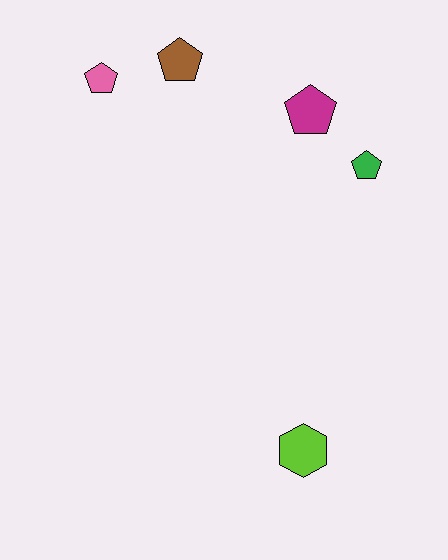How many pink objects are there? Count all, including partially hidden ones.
There is 1 pink object.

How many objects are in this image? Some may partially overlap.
There are 5 objects.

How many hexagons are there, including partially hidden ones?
There is 1 hexagon.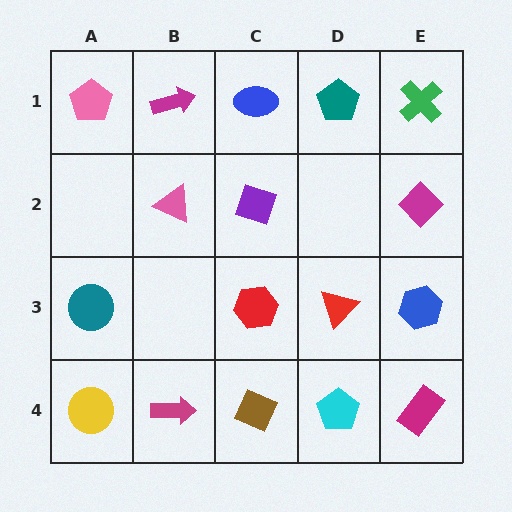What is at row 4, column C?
A brown diamond.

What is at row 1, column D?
A teal pentagon.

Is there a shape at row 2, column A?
No, that cell is empty.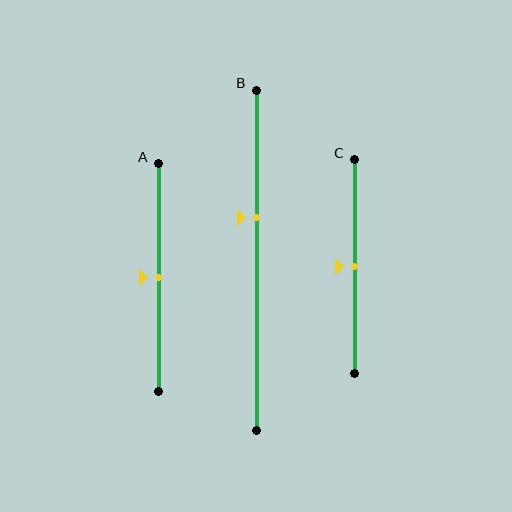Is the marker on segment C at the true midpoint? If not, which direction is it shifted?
Yes, the marker on segment C is at the true midpoint.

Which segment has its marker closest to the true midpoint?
Segment A has its marker closest to the true midpoint.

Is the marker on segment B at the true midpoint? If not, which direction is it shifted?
No, the marker on segment B is shifted upward by about 13% of the segment length.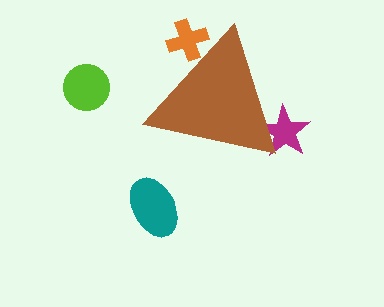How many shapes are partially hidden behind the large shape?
2 shapes are partially hidden.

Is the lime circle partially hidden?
No, the lime circle is fully visible.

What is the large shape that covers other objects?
A brown triangle.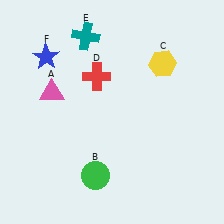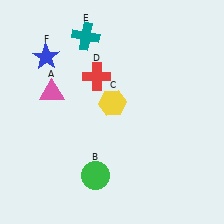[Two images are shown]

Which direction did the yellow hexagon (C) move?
The yellow hexagon (C) moved left.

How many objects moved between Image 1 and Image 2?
1 object moved between the two images.